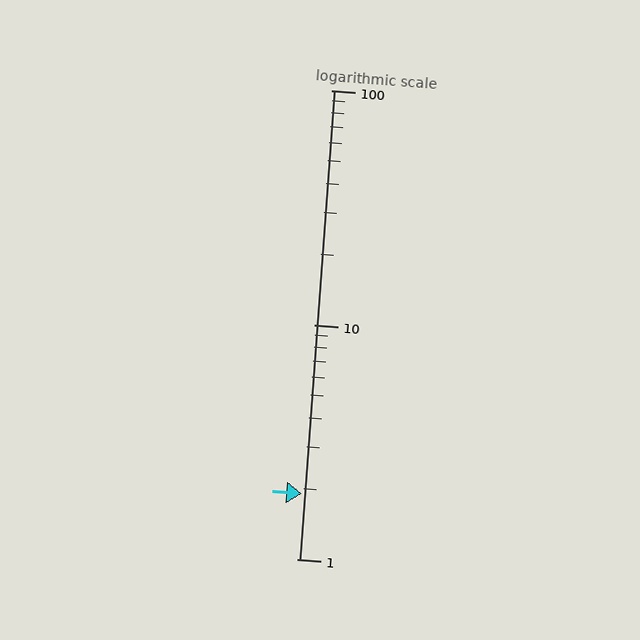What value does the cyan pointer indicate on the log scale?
The pointer indicates approximately 1.9.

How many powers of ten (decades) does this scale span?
The scale spans 2 decades, from 1 to 100.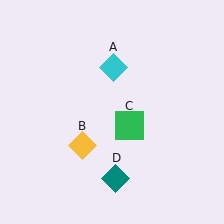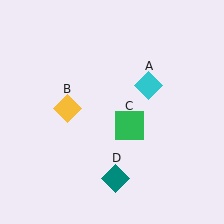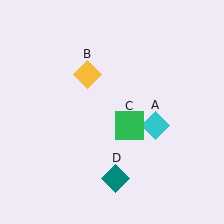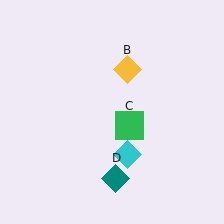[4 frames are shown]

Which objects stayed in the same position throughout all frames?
Green square (object C) and teal diamond (object D) remained stationary.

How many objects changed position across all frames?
2 objects changed position: cyan diamond (object A), yellow diamond (object B).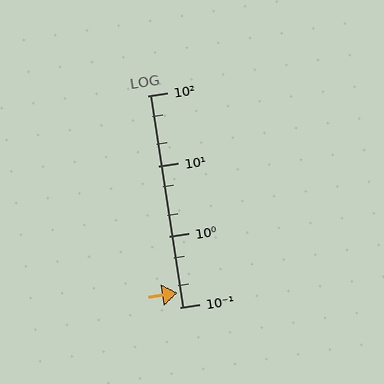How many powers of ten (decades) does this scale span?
The scale spans 3 decades, from 0.1 to 100.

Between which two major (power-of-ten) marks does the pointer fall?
The pointer is between 0.1 and 1.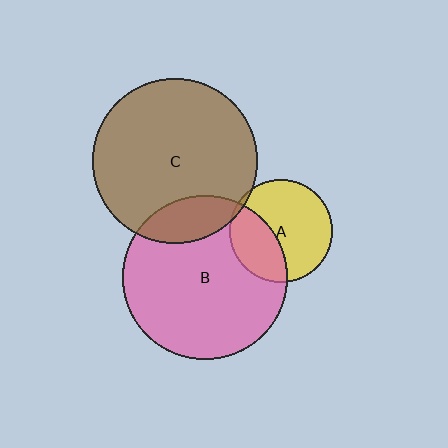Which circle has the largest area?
Circle C (brown).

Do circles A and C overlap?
Yes.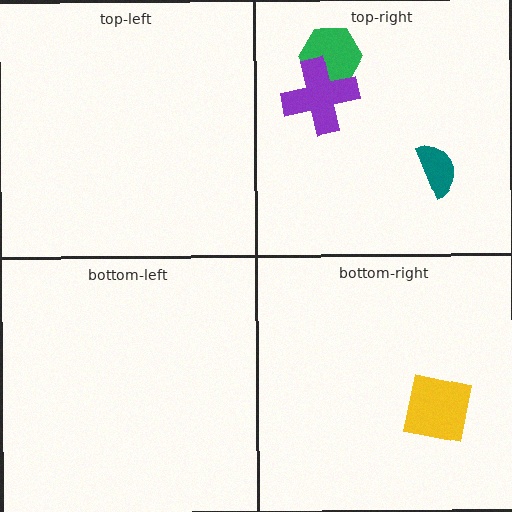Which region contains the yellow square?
The bottom-right region.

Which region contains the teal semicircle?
The top-right region.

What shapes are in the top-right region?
The green hexagon, the purple cross, the teal semicircle.